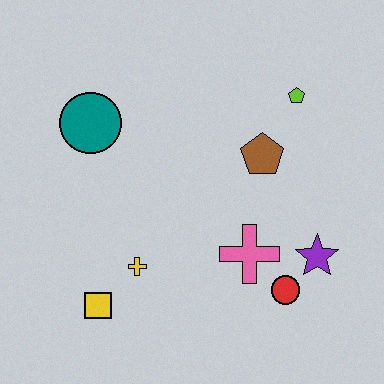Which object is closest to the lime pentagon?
The brown pentagon is closest to the lime pentagon.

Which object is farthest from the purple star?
The teal circle is farthest from the purple star.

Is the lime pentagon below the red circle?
No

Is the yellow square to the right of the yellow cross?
No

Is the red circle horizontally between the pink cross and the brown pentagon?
No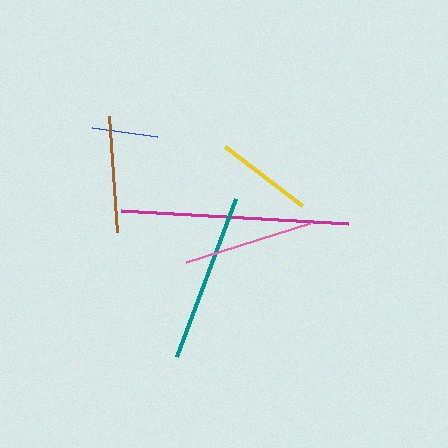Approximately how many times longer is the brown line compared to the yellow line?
The brown line is approximately 1.2 times the length of the yellow line.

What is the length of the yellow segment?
The yellow segment is approximately 97 pixels long.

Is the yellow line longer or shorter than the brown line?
The brown line is longer than the yellow line.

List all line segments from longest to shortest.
From longest to shortest: magenta, teal, pink, brown, yellow, blue.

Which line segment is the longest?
The magenta line is the longest at approximately 227 pixels.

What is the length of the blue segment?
The blue segment is approximately 65 pixels long.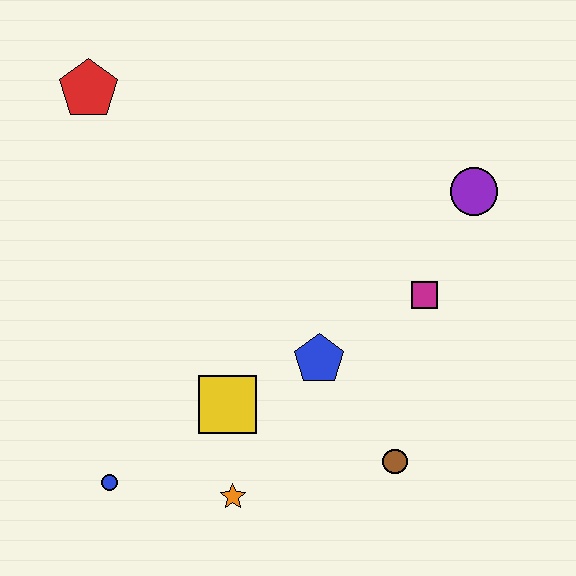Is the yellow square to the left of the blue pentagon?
Yes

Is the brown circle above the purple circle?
No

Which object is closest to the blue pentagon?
The yellow square is closest to the blue pentagon.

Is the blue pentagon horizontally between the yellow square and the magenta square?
Yes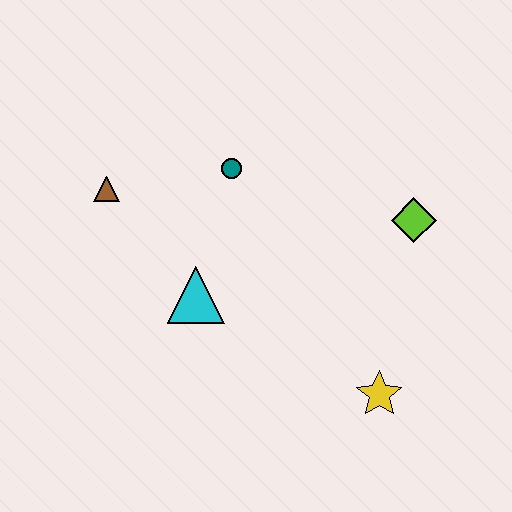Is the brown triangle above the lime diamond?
Yes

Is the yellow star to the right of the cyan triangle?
Yes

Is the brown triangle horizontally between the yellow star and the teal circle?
No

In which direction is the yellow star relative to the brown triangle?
The yellow star is to the right of the brown triangle.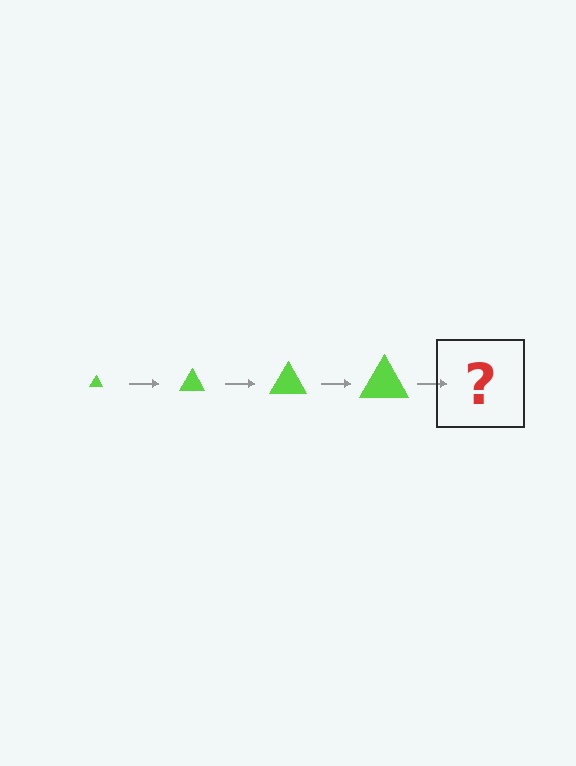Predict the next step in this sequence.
The next step is a lime triangle, larger than the previous one.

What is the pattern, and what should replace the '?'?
The pattern is that the triangle gets progressively larger each step. The '?' should be a lime triangle, larger than the previous one.